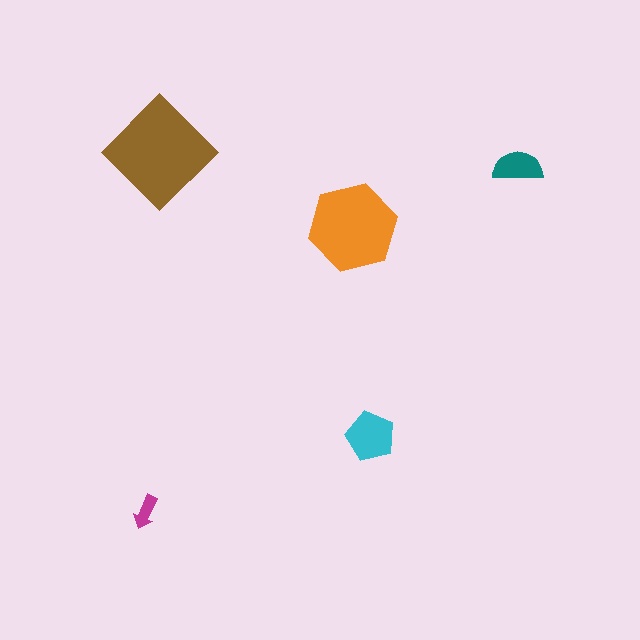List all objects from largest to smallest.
The brown diamond, the orange hexagon, the cyan pentagon, the teal semicircle, the magenta arrow.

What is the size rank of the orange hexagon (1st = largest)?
2nd.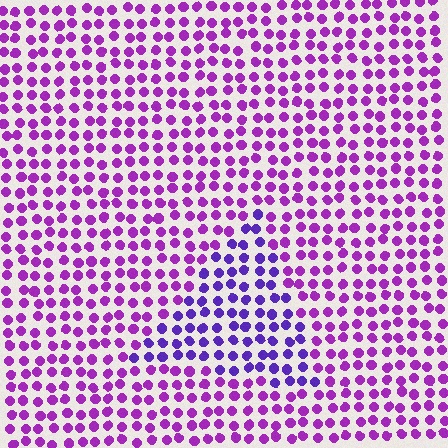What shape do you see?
I see a triangle.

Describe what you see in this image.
The image is filled with small purple elements in a uniform arrangement. A triangle-shaped region is visible where the elements are tinted to a slightly different hue, forming a subtle color boundary.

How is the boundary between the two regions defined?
The boundary is defined purely by a slight shift in hue (about 31 degrees). Spacing, size, and orientation are identical on both sides.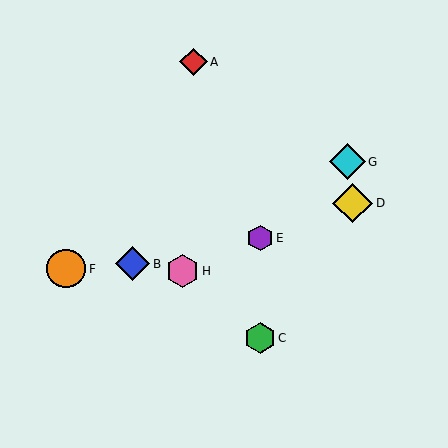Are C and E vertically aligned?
Yes, both are at x≈260.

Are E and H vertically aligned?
No, E is at x≈260 and H is at x≈182.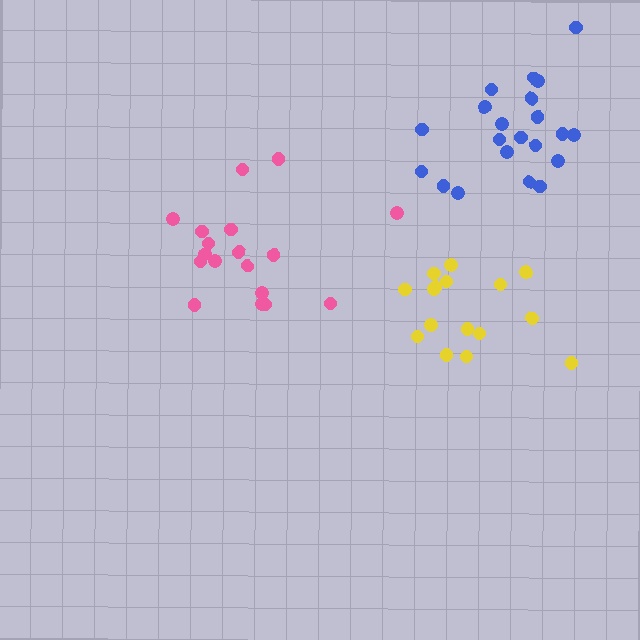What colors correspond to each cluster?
The clusters are colored: blue, yellow, pink.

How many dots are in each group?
Group 1: 21 dots, Group 2: 16 dots, Group 3: 18 dots (55 total).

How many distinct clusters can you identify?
There are 3 distinct clusters.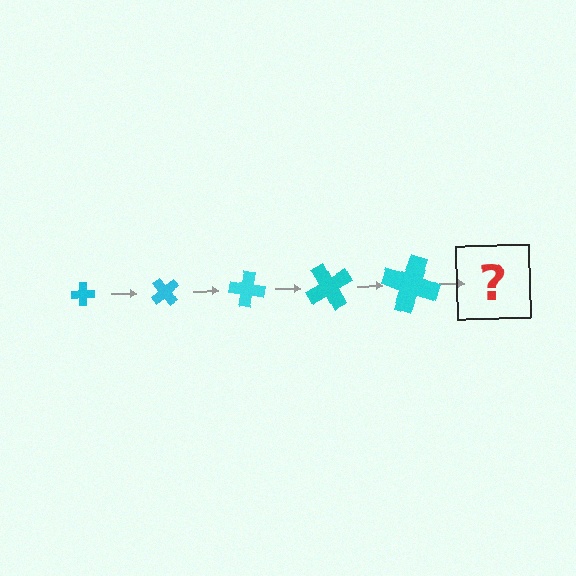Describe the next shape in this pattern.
It should be a cross, larger than the previous one and rotated 250 degrees from the start.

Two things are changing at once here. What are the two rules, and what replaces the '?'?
The two rules are that the cross grows larger each step and it rotates 50 degrees each step. The '?' should be a cross, larger than the previous one and rotated 250 degrees from the start.